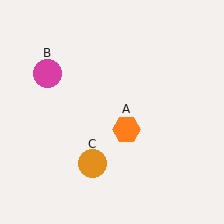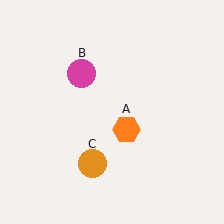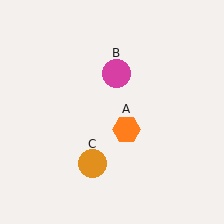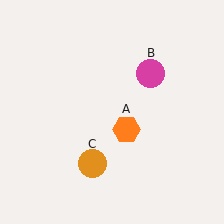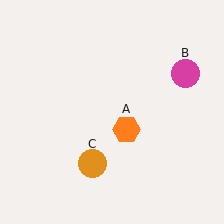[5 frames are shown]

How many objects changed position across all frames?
1 object changed position: magenta circle (object B).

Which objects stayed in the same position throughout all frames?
Orange hexagon (object A) and orange circle (object C) remained stationary.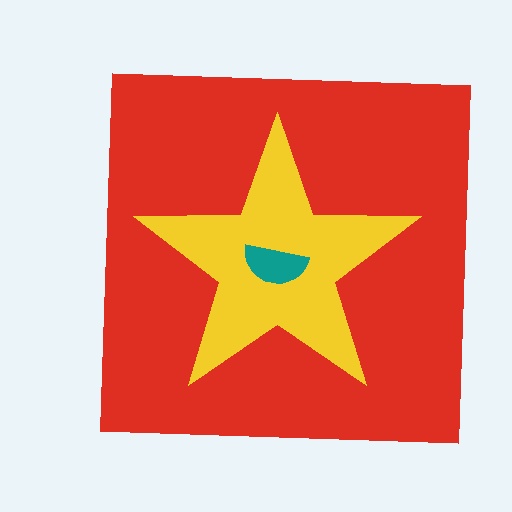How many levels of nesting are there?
3.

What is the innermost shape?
The teal semicircle.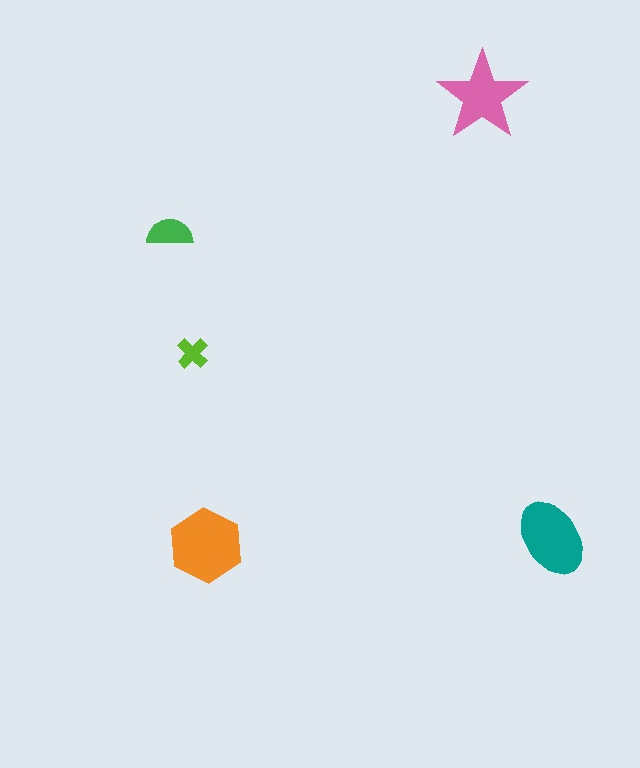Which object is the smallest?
The lime cross.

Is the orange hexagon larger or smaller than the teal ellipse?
Larger.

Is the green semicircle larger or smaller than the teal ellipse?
Smaller.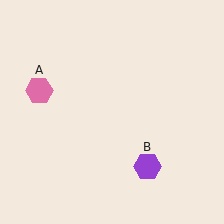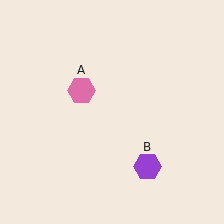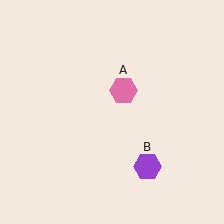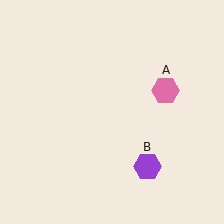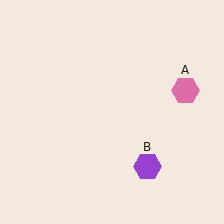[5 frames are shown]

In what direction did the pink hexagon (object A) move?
The pink hexagon (object A) moved right.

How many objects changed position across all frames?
1 object changed position: pink hexagon (object A).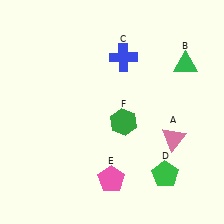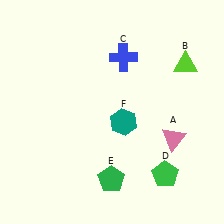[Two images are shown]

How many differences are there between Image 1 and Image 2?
There are 3 differences between the two images.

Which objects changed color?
B changed from green to lime. E changed from pink to green. F changed from green to teal.